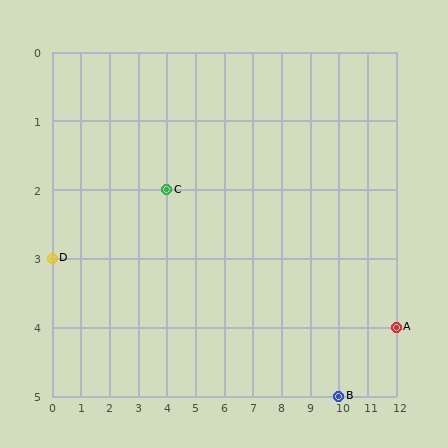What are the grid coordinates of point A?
Point A is at grid coordinates (12, 4).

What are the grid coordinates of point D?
Point D is at grid coordinates (0, 3).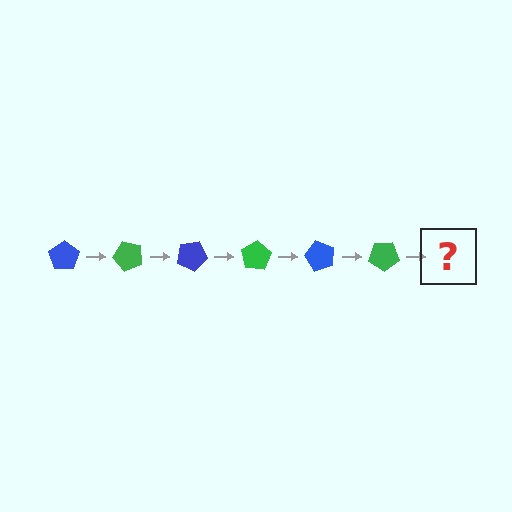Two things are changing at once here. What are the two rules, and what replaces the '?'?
The two rules are that it rotates 50 degrees each step and the color cycles through blue and green. The '?' should be a blue pentagon, rotated 300 degrees from the start.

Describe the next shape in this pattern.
It should be a blue pentagon, rotated 300 degrees from the start.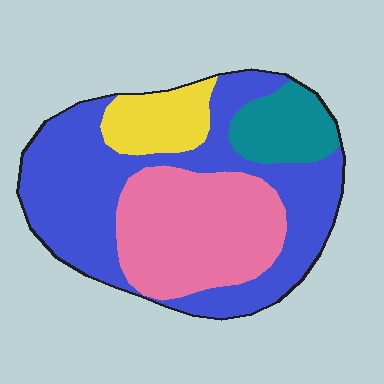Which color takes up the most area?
Blue, at roughly 50%.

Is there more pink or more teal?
Pink.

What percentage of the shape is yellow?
Yellow takes up about one tenth (1/10) of the shape.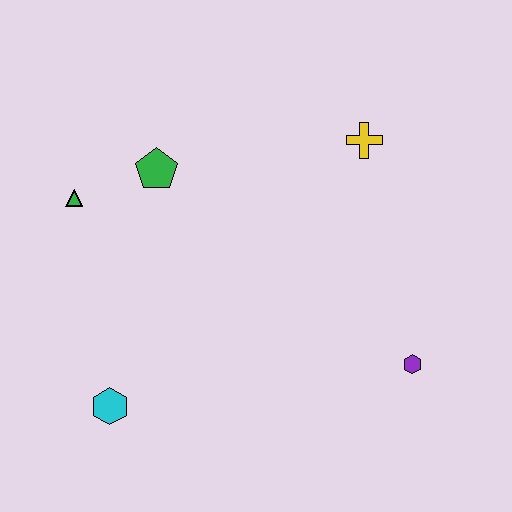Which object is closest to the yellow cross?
The green pentagon is closest to the yellow cross.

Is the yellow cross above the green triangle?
Yes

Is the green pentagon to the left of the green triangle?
No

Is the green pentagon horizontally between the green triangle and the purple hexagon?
Yes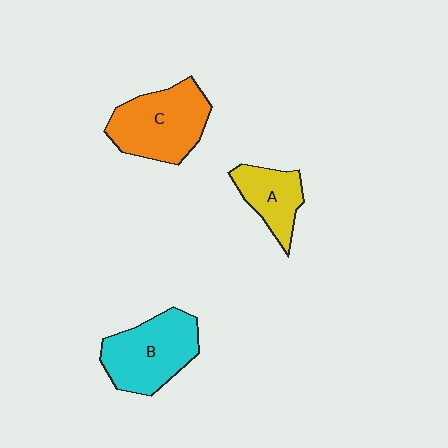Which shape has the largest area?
Shape C (orange).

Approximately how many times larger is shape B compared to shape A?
Approximately 1.6 times.